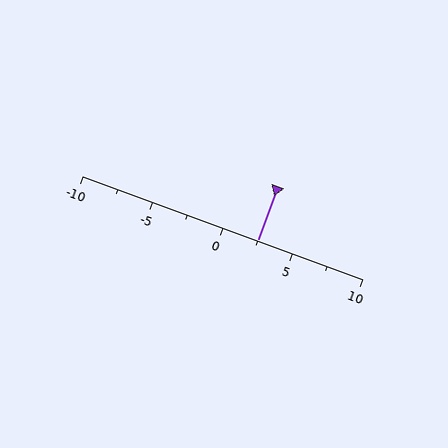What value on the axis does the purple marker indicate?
The marker indicates approximately 2.5.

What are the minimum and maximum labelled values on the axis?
The axis runs from -10 to 10.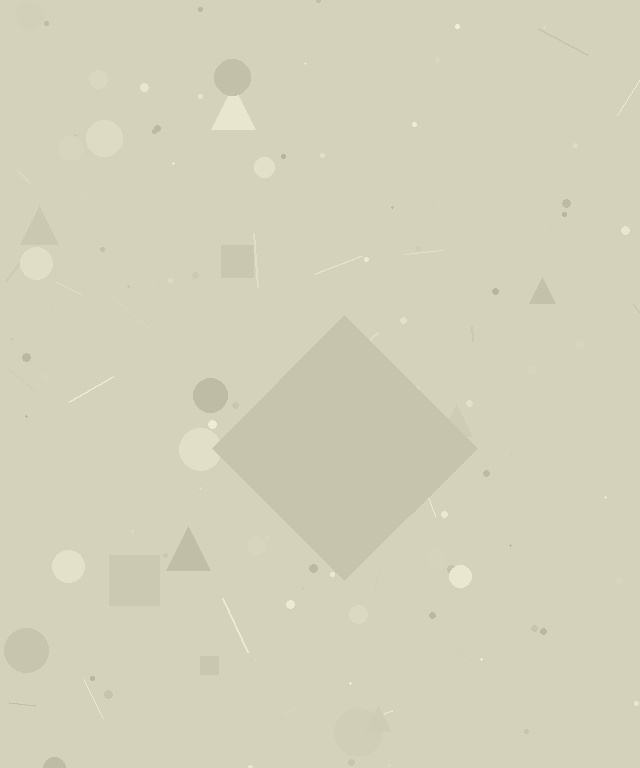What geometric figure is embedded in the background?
A diamond is embedded in the background.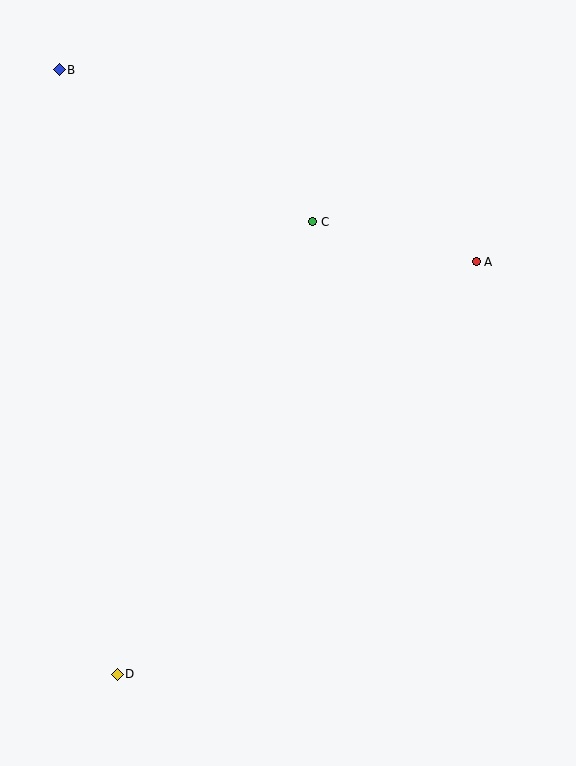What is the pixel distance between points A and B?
The distance between A and B is 459 pixels.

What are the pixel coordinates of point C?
Point C is at (313, 222).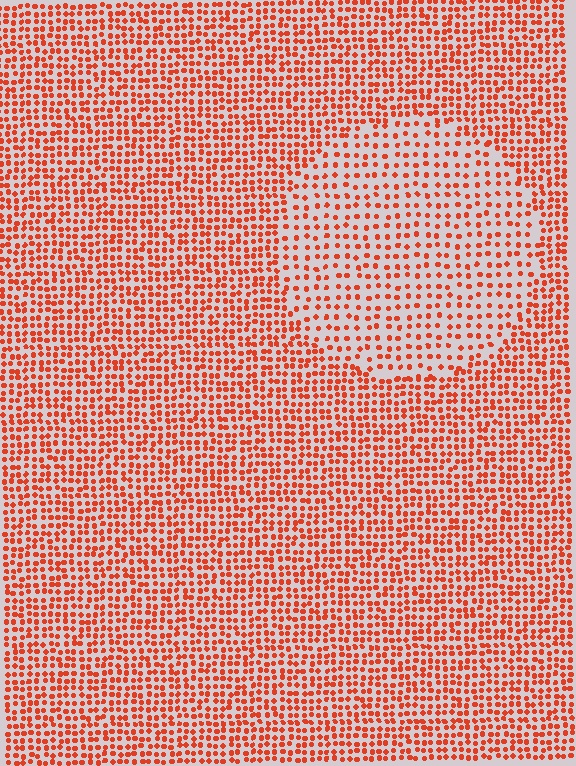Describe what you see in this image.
The image contains small red elements arranged at two different densities. A circle-shaped region is visible where the elements are less densely packed than the surrounding area.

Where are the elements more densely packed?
The elements are more densely packed outside the circle boundary.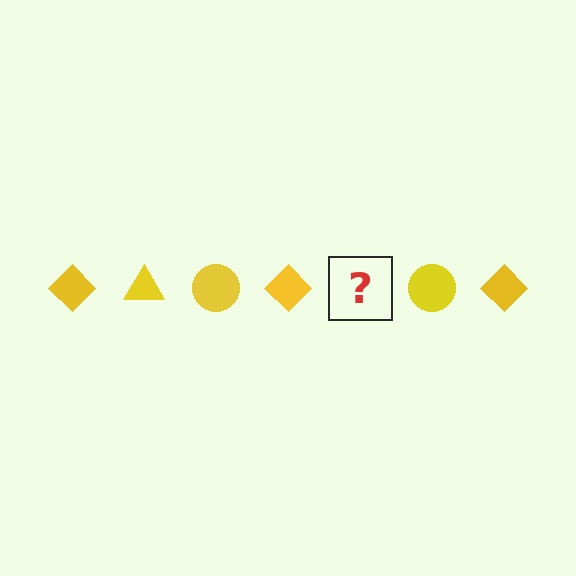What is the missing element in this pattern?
The missing element is a yellow triangle.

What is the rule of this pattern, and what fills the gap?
The rule is that the pattern cycles through diamond, triangle, circle shapes in yellow. The gap should be filled with a yellow triangle.